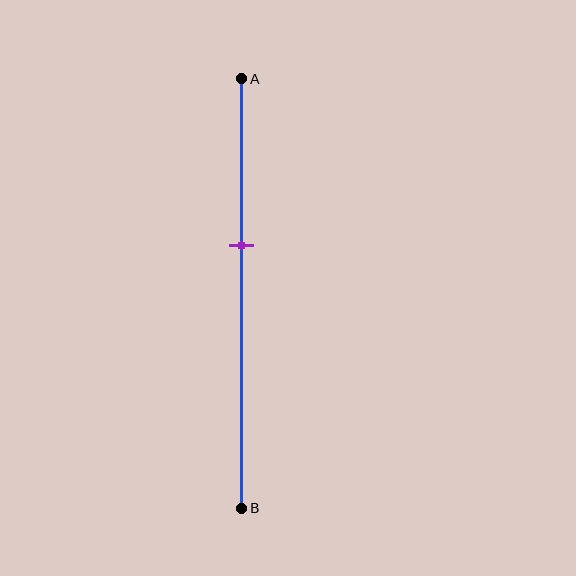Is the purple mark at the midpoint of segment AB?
No, the mark is at about 40% from A, not at the 50% midpoint.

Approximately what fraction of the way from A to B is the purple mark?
The purple mark is approximately 40% of the way from A to B.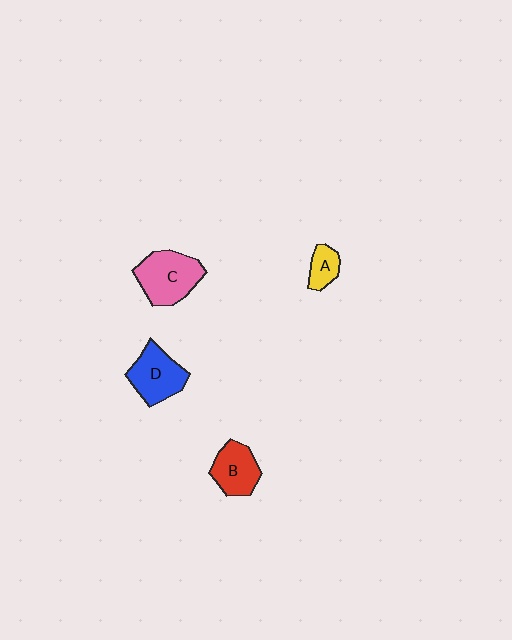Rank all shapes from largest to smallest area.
From largest to smallest: C (pink), D (blue), B (red), A (yellow).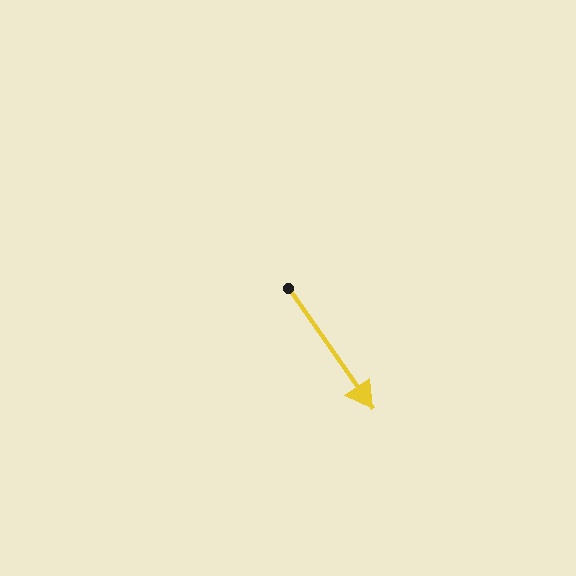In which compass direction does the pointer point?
Southeast.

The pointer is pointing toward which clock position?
Roughly 5 o'clock.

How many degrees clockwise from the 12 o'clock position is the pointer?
Approximately 145 degrees.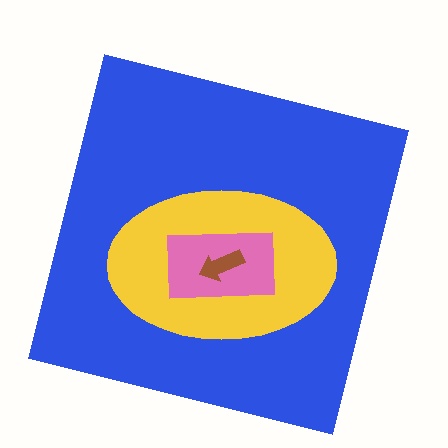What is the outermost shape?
The blue square.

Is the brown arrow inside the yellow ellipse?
Yes.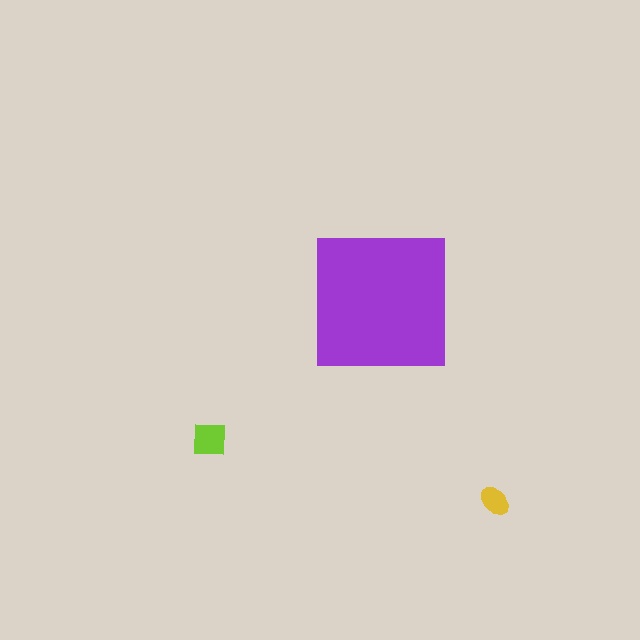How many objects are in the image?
There are 3 objects in the image.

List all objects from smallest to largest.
The yellow ellipse, the lime square, the purple square.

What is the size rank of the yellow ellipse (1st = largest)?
3rd.